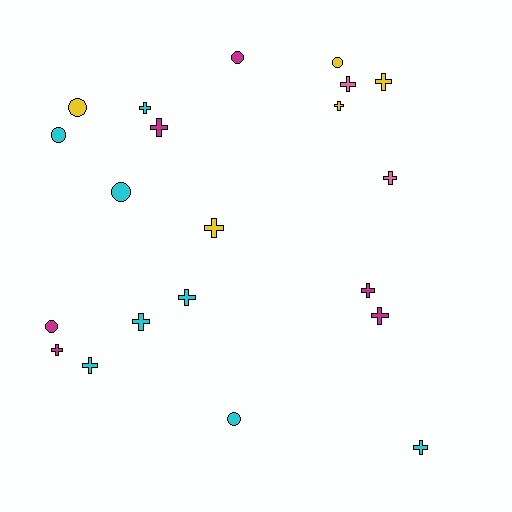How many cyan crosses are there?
There are 5 cyan crosses.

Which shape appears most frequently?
Cross, with 14 objects.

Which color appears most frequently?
Cyan, with 8 objects.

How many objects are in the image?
There are 21 objects.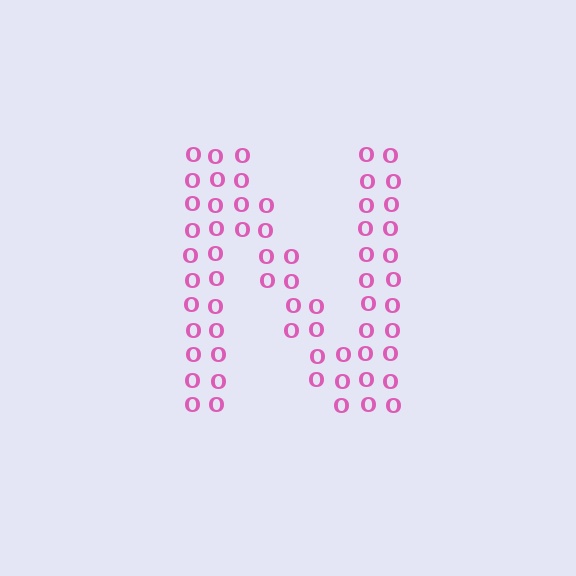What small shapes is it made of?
It is made of small letter O's.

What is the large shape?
The large shape is the letter N.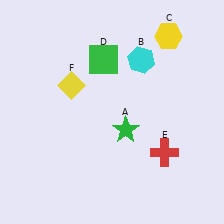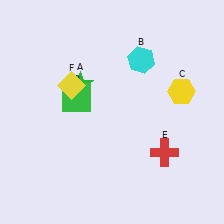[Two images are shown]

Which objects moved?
The objects that moved are: the green star (A), the yellow hexagon (C), the green square (D).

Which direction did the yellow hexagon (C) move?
The yellow hexagon (C) moved down.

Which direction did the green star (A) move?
The green star (A) moved left.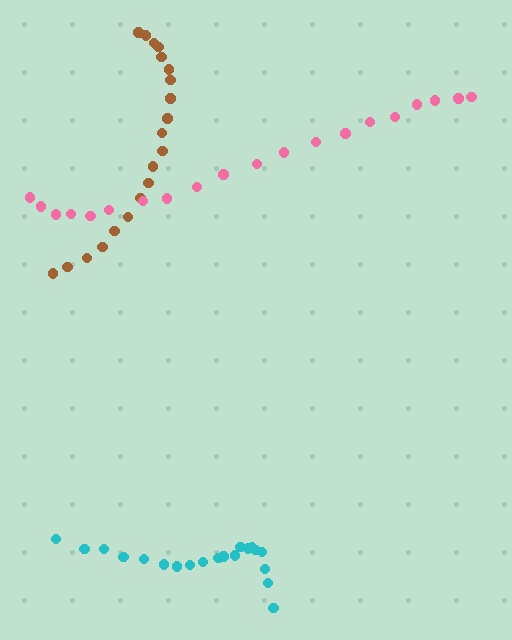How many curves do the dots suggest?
There are 3 distinct paths.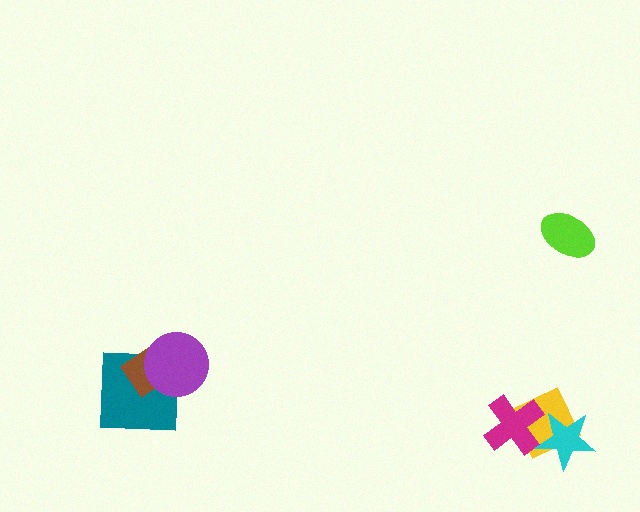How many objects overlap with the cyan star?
2 objects overlap with the cyan star.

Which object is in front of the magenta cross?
The cyan star is in front of the magenta cross.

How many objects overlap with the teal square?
2 objects overlap with the teal square.